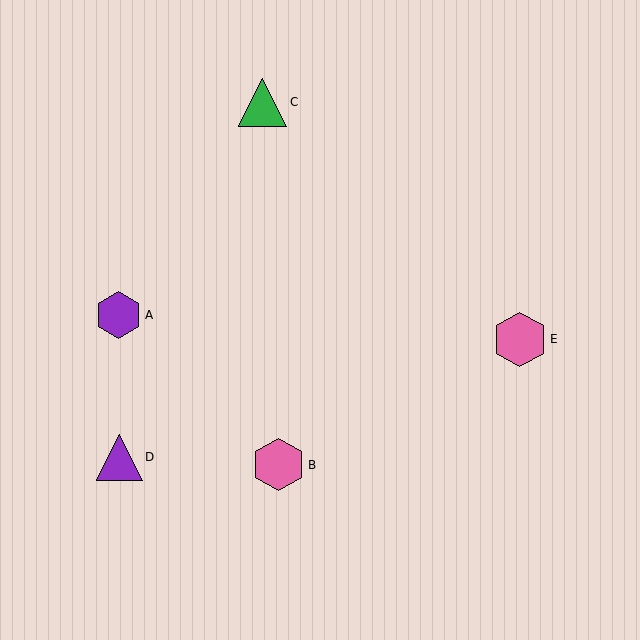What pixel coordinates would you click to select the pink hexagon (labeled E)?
Click at (520, 339) to select the pink hexagon E.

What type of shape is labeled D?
Shape D is a purple triangle.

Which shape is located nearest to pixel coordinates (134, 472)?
The purple triangle (labeled D) at (119, 457) is nearest to that location.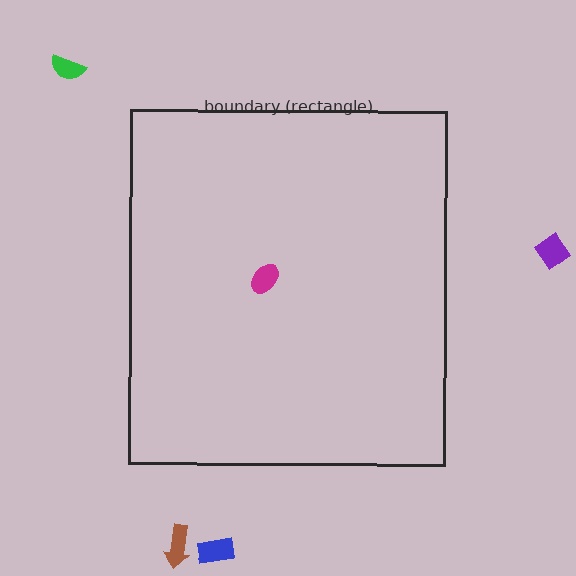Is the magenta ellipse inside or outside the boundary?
Inside.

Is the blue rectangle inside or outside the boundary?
Outside.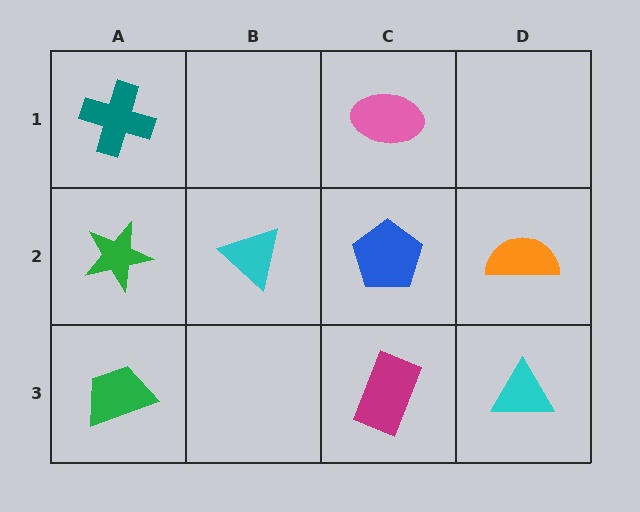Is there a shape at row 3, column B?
No, that cell is empty.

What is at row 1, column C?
A pink ellipse.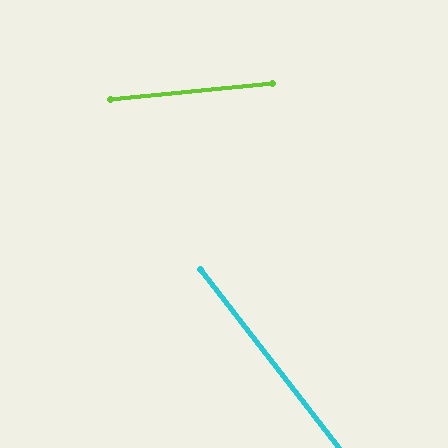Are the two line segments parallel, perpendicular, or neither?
Neither parallel nor perpendicular — they differ by about 58°.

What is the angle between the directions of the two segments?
Approximately 58 degrees.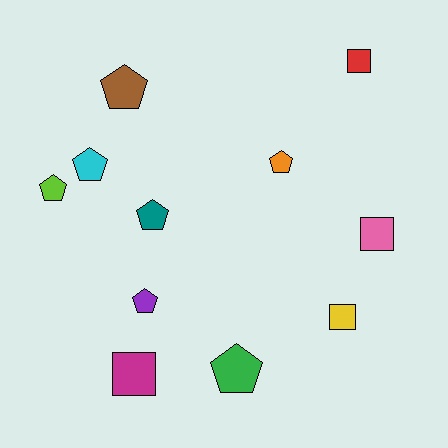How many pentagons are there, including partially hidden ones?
There are 7 pentagons.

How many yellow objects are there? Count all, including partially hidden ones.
There is 1 yellow object.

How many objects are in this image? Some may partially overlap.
There are 11 objects.